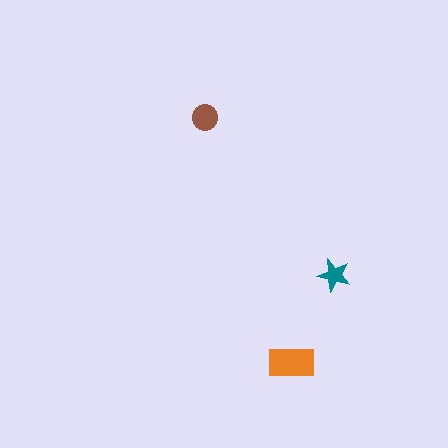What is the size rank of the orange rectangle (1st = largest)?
1st.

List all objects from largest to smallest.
The orange rectangle, the brown circle, the teal star.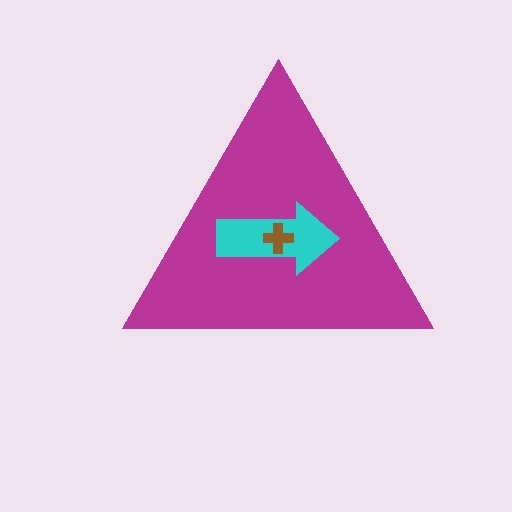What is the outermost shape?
The magenta triangle.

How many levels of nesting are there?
3.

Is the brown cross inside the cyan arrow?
Yes.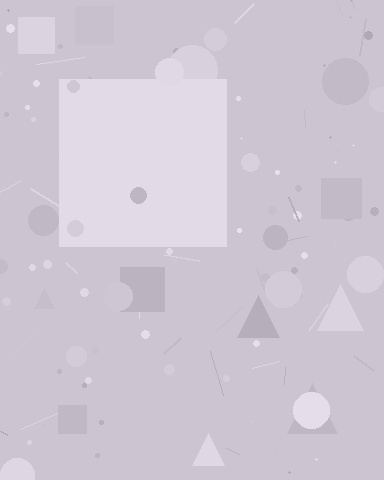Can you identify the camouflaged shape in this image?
The camouflaged shape is a square.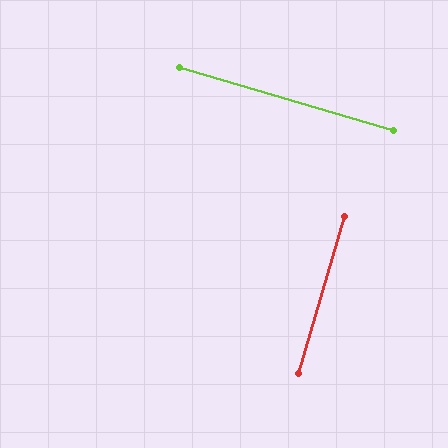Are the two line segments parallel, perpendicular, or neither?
Perpendicular — they meet at approximately 90°.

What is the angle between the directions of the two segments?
Approximately 90 degrees.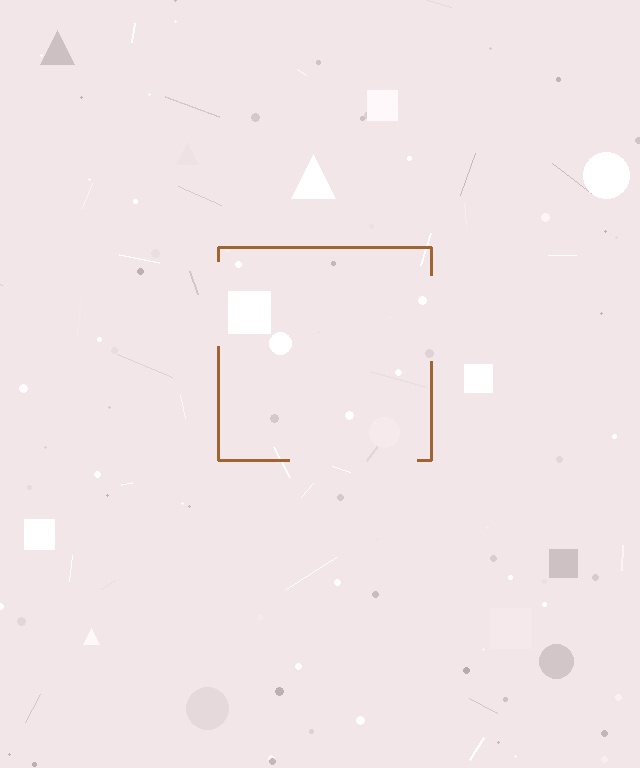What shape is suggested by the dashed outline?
The dashed outline suggests a square.